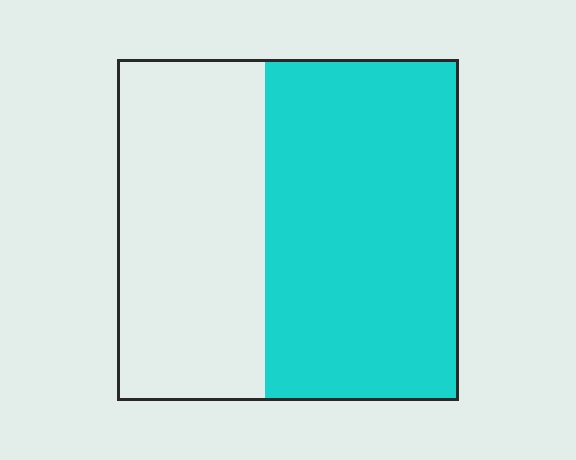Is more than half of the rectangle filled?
Yes.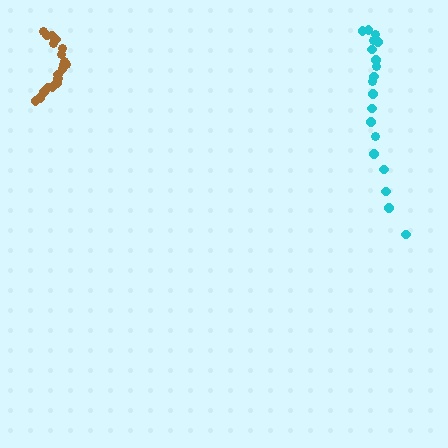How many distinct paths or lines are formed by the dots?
There are 2 distinct paths.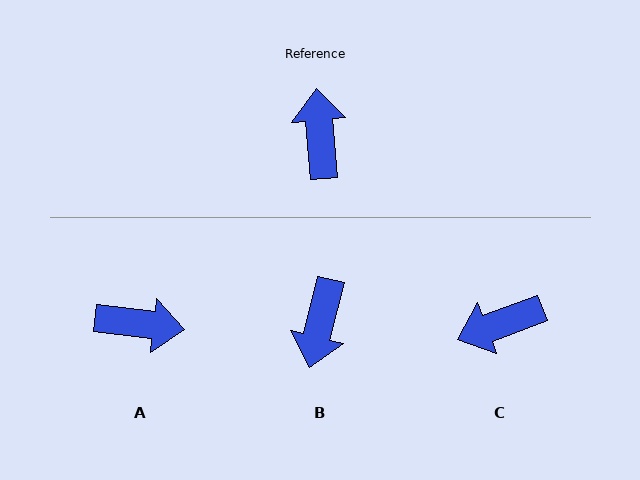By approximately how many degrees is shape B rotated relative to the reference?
Approximately 161 degrees counter-clockwise.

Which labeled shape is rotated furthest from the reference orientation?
B, about 161 degrees away.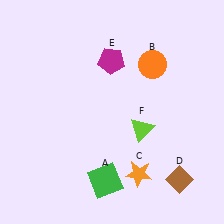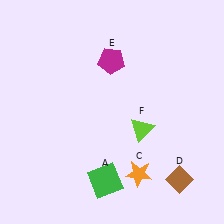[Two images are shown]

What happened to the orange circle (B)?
The orange circle (B) was removed in Image 2. It was in the top-right area of Image 1.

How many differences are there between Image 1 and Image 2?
There is 1 difference between the two images.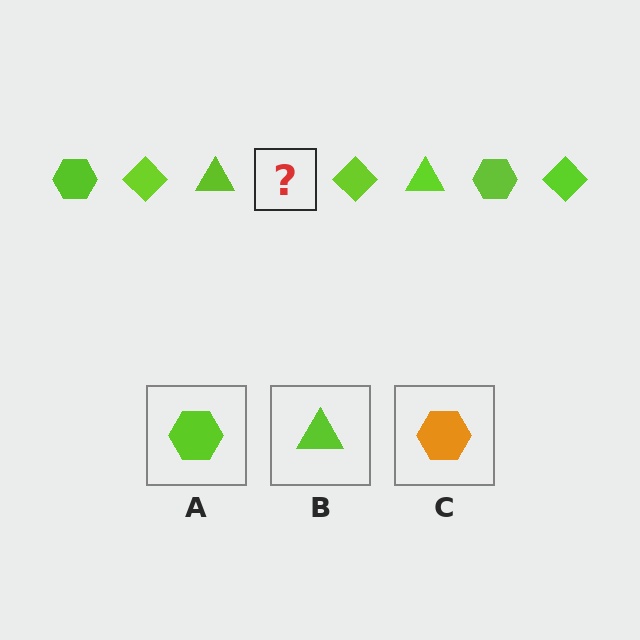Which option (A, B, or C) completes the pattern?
A.